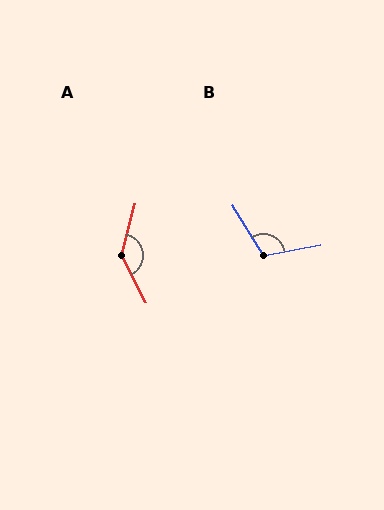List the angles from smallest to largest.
B (111°), A (138°).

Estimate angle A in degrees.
Approximately 138 degrees.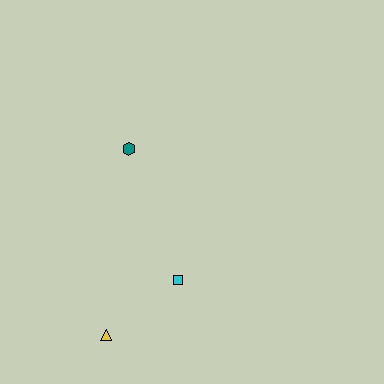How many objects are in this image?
There are 3 objects.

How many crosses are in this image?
There are no crosses.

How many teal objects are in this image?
There is 1 teal object.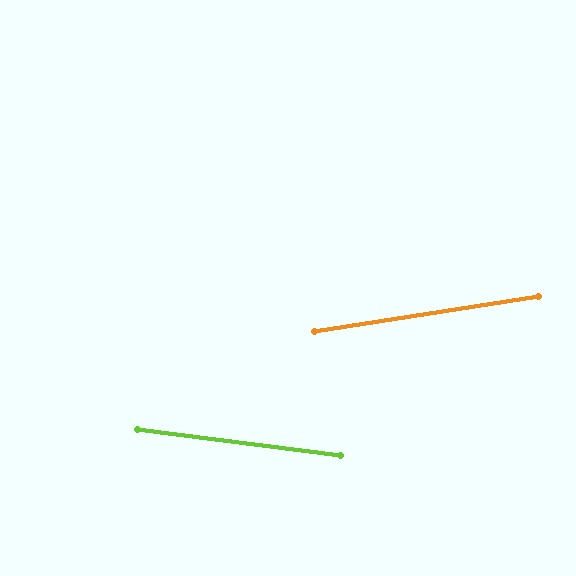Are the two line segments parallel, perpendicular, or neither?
Neither parallel nor perpendicular — they differ by about 16°.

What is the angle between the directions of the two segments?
Approximately 16 degrees.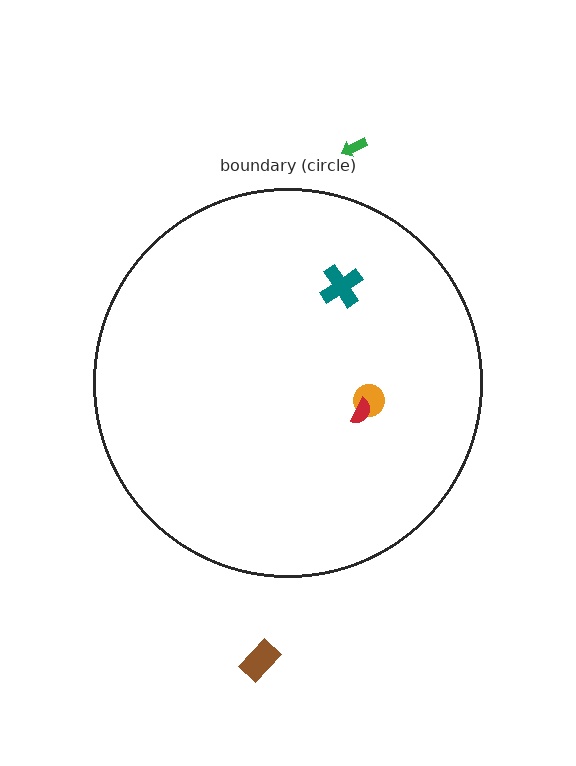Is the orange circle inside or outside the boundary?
Inside.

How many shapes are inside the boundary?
3 inside, 2 outside.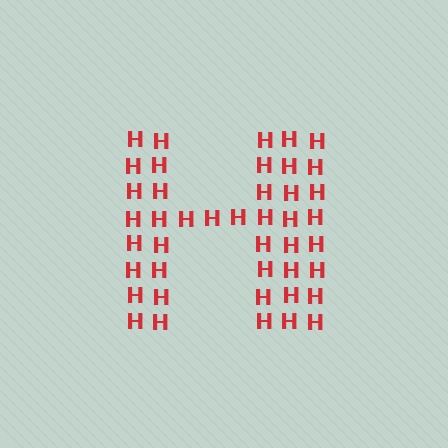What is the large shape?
The large shape is the letter H.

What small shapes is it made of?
It is made of small letter H's.